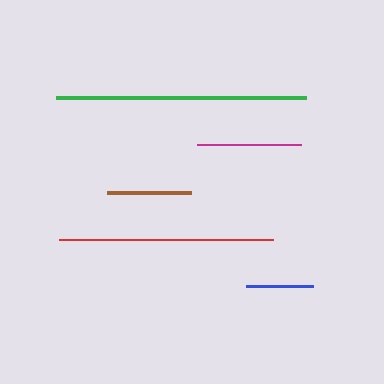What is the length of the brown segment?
The brown segment is approximately 84 pixels long.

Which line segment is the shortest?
The blue line is the shortest at approximately 67 pixels.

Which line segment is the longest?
The green line is the longest at approximately 250 pixels.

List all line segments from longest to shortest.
From longest to shortest: green, red, magenta, brown, blue.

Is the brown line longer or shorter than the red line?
The red line is longer than the brown line.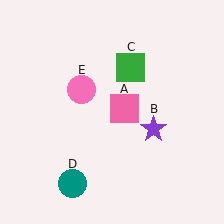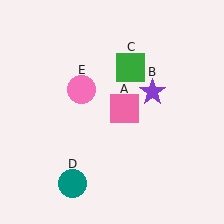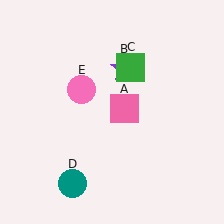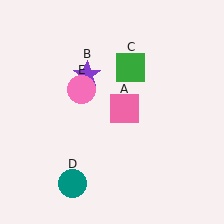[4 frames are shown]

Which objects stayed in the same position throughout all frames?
Pink square (object A) and green square (object C) and teal circle (object D) and pink circle (object E) remained stationary.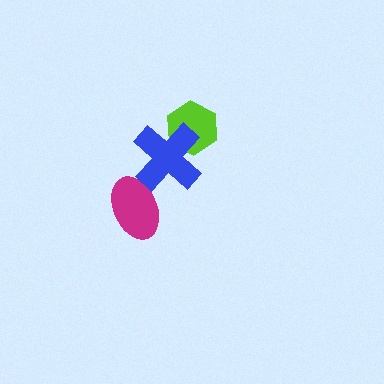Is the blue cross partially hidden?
No, no other shape covers it.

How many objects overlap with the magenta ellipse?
1 object overlaps with the magenta ellipse.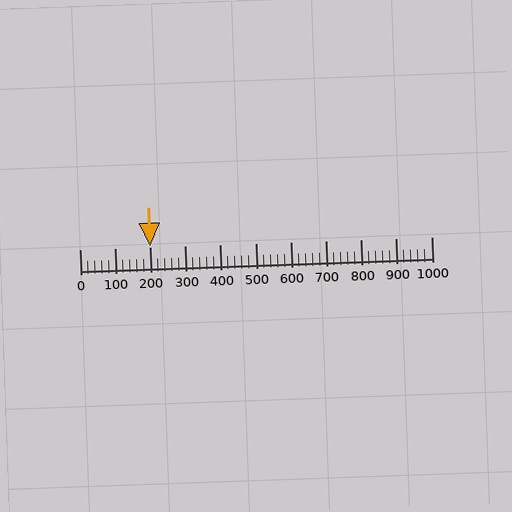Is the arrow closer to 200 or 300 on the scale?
The arrow is closer to 200.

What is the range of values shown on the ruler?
The ruler shows values from 0 to 1000.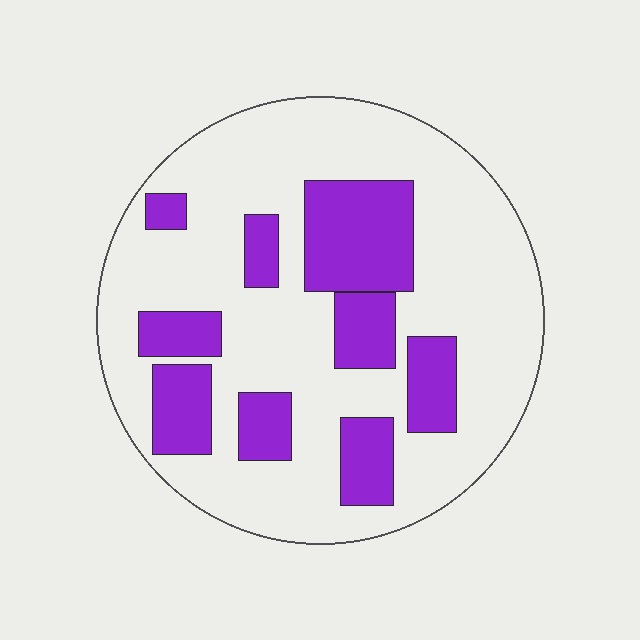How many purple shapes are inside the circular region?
9.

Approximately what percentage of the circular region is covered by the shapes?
Approximately 30%.